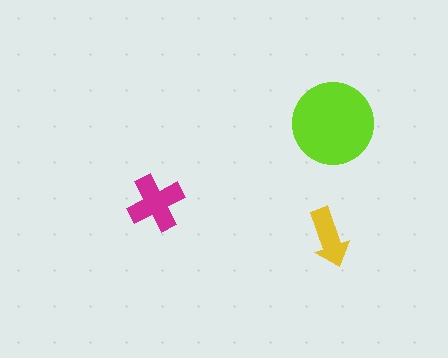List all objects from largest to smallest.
The lime circle, the magenta cross, the yellow arrow.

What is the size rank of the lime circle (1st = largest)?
1st.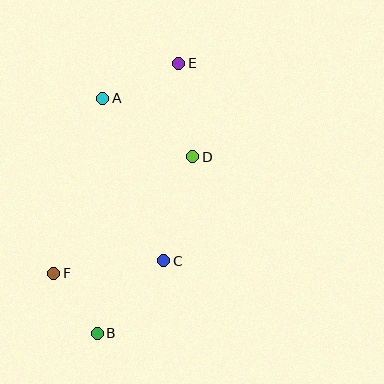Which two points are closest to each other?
Points B and F are closest to each other.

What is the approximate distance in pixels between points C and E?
The distance between C and E is approximately 198 pixels.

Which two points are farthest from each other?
Points B and E are farthest from each other.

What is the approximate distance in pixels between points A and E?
The distance between A and E is approximately 84 pixels.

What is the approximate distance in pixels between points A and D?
The distance between A and D is approximately 107 pixels.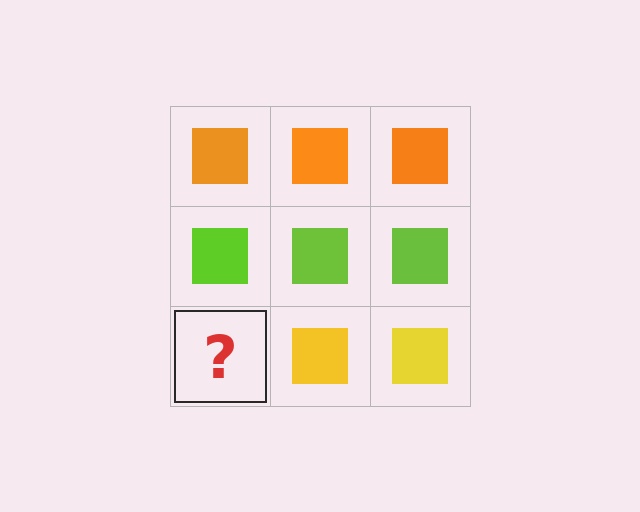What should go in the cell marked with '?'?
The missing cell should contain a yellow square.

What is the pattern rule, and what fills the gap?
The rule is that each row has a consistent color. The gap should be filled with a yellow square.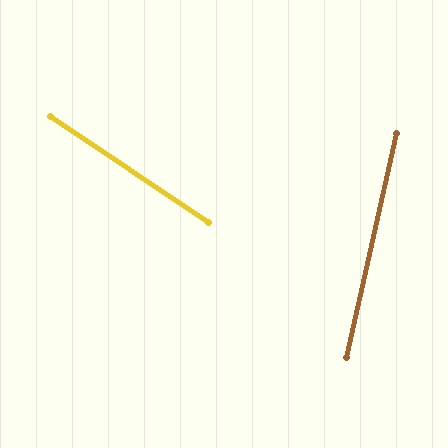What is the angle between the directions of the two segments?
Approximately 69 degrees.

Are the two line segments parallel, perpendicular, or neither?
Neither parallel nor perpendicular — they differ by about 69°.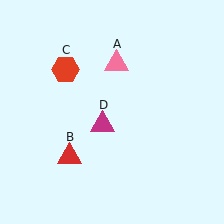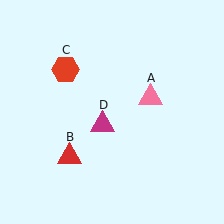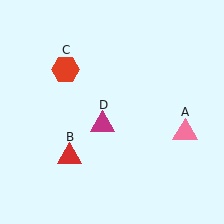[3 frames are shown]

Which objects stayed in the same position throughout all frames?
Red triangle (object B) and red hexagon (object C) and magenta triangle (object D) remained stationary.